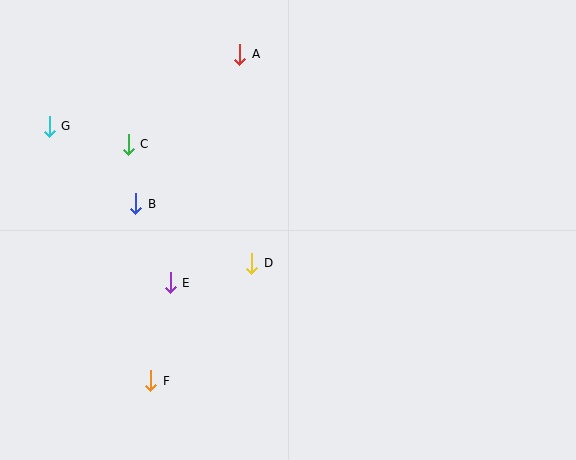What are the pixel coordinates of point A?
Point A is at (240, 54).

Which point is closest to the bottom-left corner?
Point F is closest to the bottom-left corner.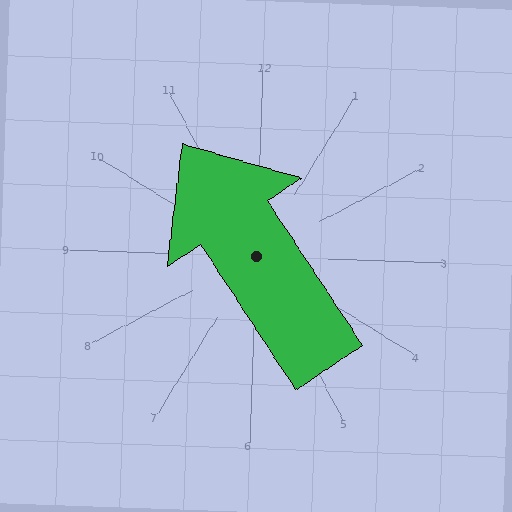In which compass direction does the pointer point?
Northwest.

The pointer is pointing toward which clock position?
Roughly 11 o'clock.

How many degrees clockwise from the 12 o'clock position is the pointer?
Approximately 325 degrees.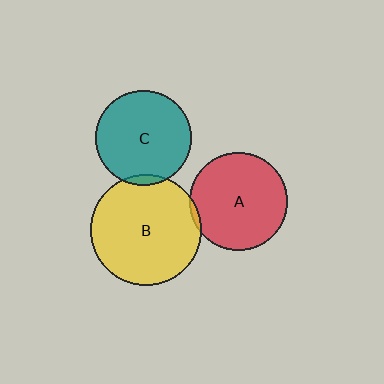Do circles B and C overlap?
Yes.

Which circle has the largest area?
Circle B (yellow).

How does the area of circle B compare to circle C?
Approximately 1.4 times.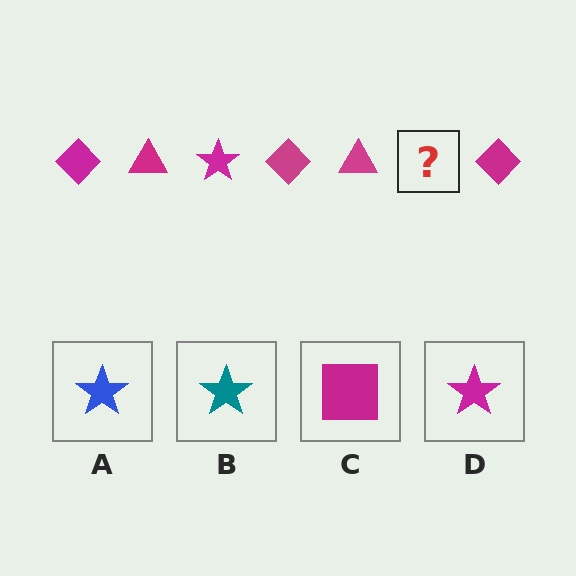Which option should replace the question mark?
Option D.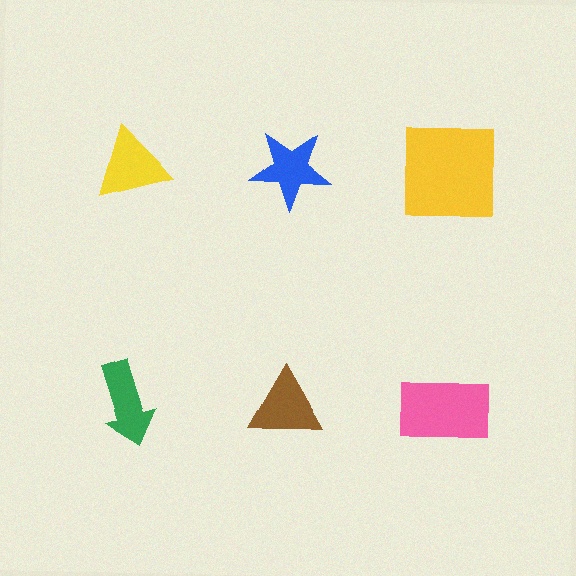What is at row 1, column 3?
A yellow square.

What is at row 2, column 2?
A brown triangle.